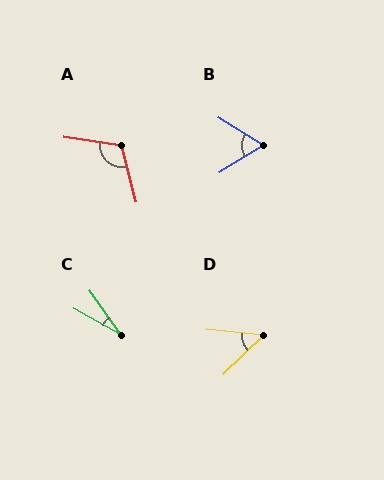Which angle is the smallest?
C, at approximately 26 degrees.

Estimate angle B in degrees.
Approximately 63 degrees.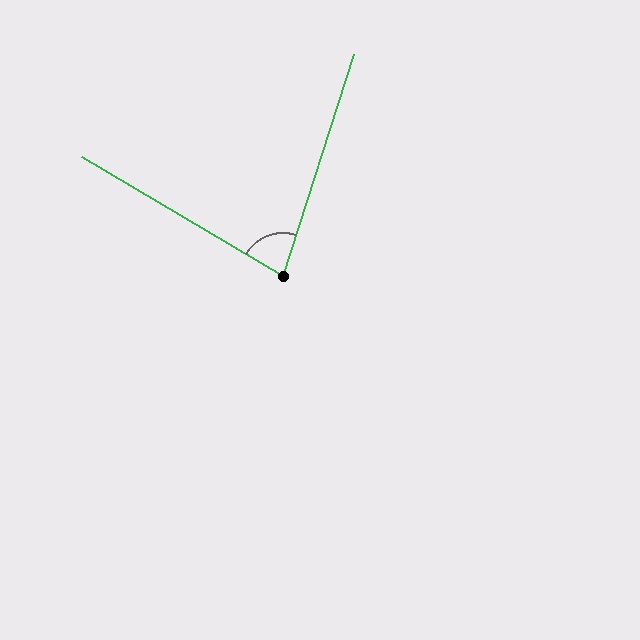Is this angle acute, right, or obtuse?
It is acute.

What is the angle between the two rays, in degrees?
Approximately 77 degrees.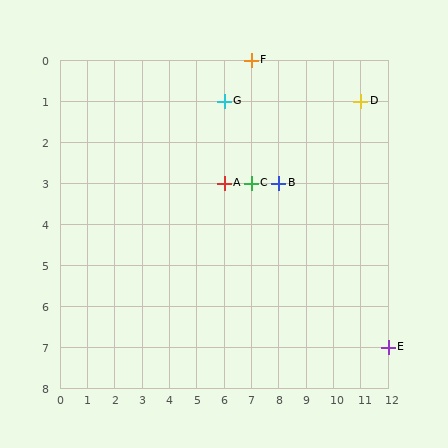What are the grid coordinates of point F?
Point F is at grid coordinates (7, 0).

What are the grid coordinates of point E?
Point E is at grid coordinates (12, 7).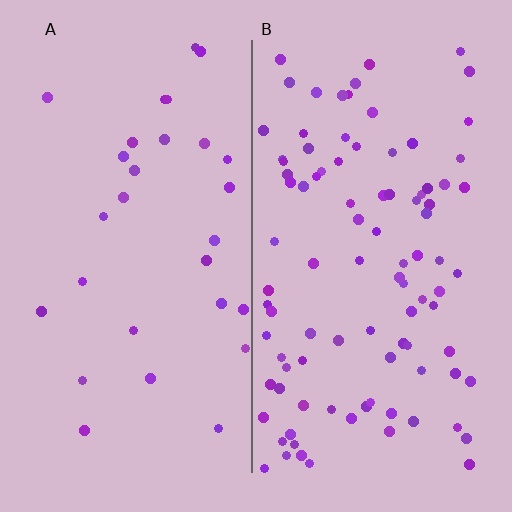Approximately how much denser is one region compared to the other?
Approximately 3.3× — region B over region A.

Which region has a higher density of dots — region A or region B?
B (the right).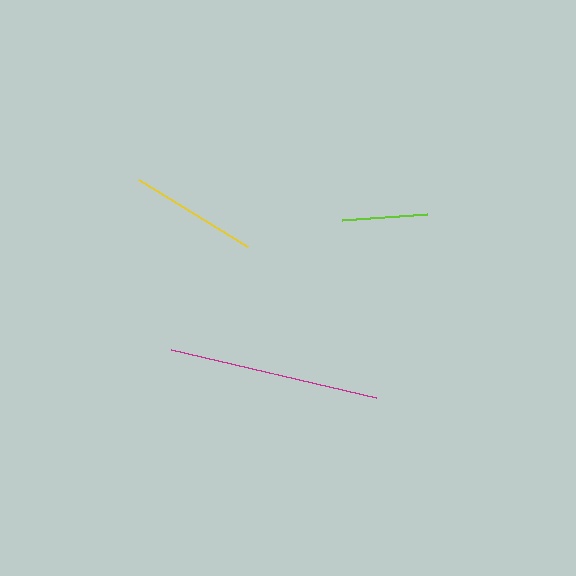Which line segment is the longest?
The magenta line is the longest at approximately 211 pixels.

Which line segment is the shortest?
The lime line is the shortest at approximately 85 pixels.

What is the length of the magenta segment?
The magenta segment is approximately 211 pixels long.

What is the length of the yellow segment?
The yellow segment is approximately 127 pixels long.